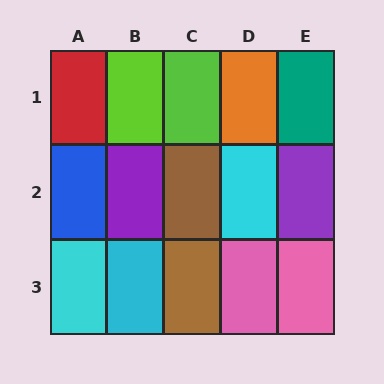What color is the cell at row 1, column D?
Orange.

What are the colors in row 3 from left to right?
Cyan, cyan, brown, pink, pink.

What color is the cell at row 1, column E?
Teal.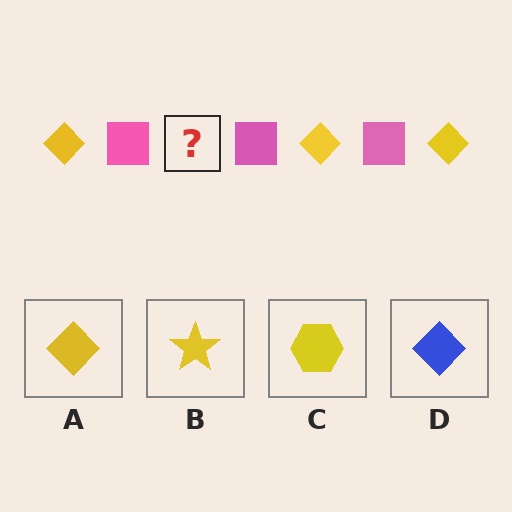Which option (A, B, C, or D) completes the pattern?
A.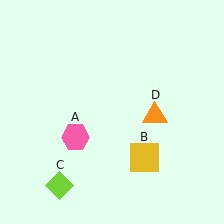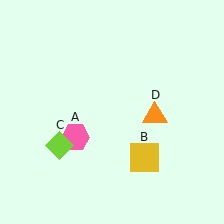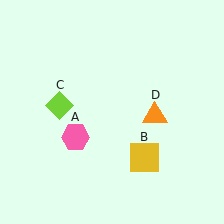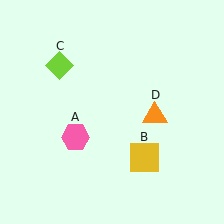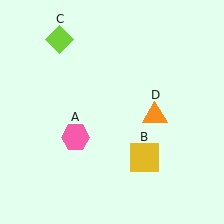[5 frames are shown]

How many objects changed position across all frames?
1 object changed position: lime diamond (object C).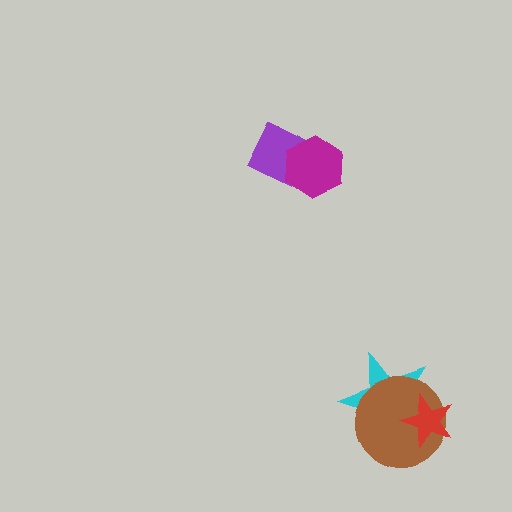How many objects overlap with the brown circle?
2 objects overlap with the brown circle.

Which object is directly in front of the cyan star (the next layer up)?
The brown circle is directly in front of the cyan star.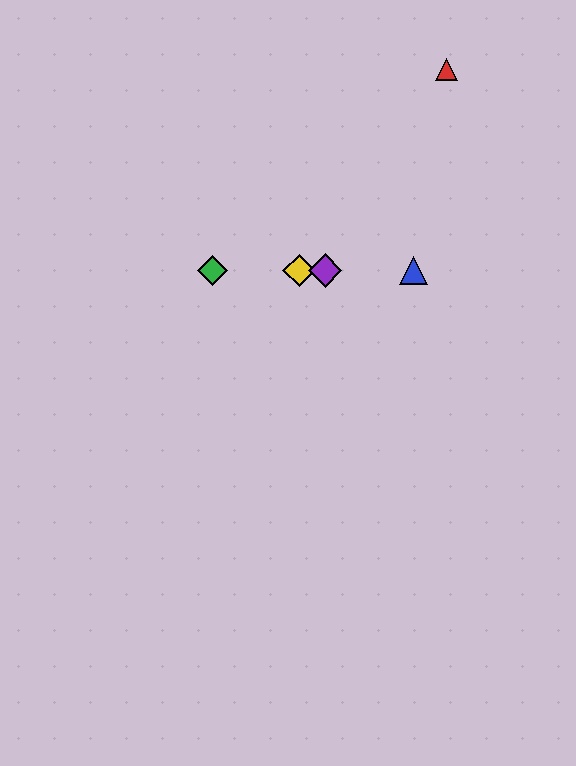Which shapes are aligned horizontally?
The blue triangle, the green diamond, the yellow diamond, the purple diamond are aligned horizontally.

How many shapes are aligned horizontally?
4 shapes (the blue triangle, the green diamond, the yellow diamond, the purple diamond) are aligned horizontally.